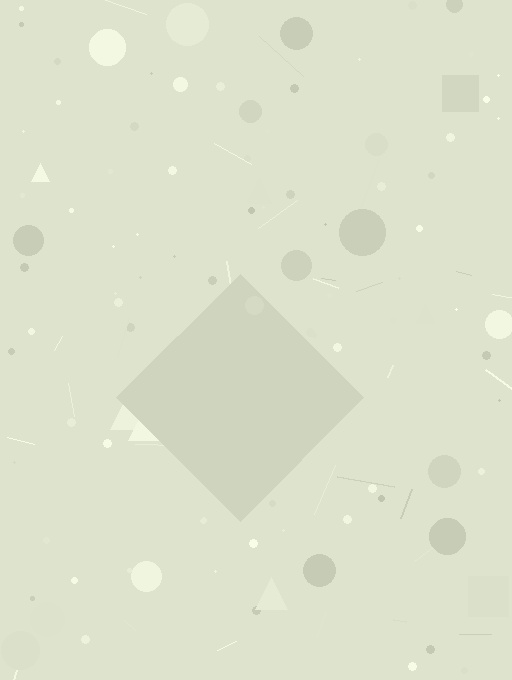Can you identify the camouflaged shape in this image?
The camouflaged shape is a diamond.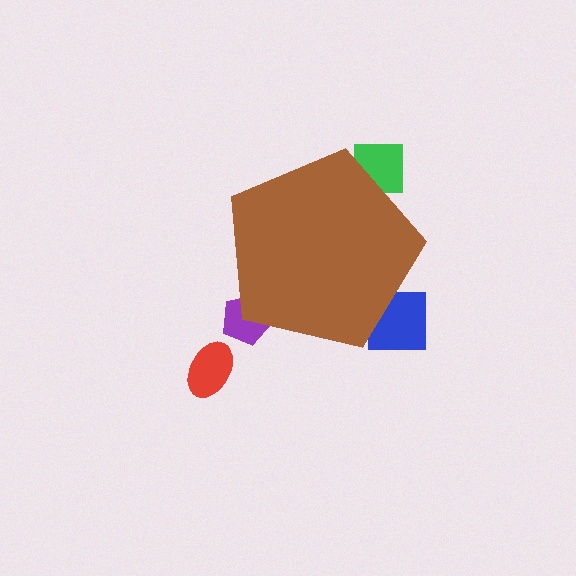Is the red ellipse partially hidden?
No, the red ellipse is fully visible.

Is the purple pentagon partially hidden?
Yes, the purple pentagon is partially hidden behind the brown pentagon.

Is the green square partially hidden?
Yes, the green square is partially hidden behind the brown pentagon.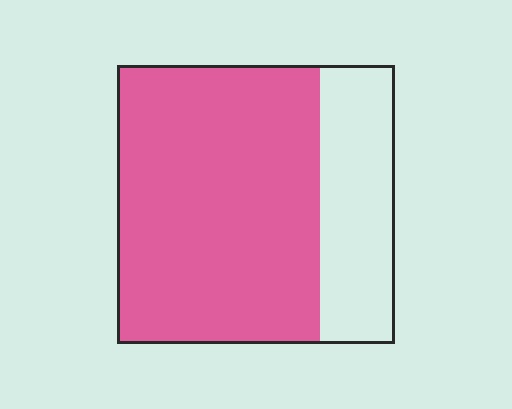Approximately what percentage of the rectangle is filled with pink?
Approximately 75%.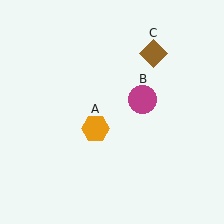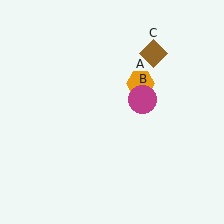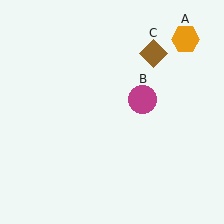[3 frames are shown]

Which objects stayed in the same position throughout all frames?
Magenta circle (object B) and brown diamond (object C) remained stationary.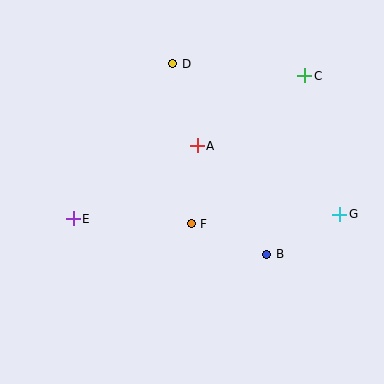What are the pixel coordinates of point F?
Point F is at (191, 224).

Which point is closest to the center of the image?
Point F at (191, 224) is closest to the center.